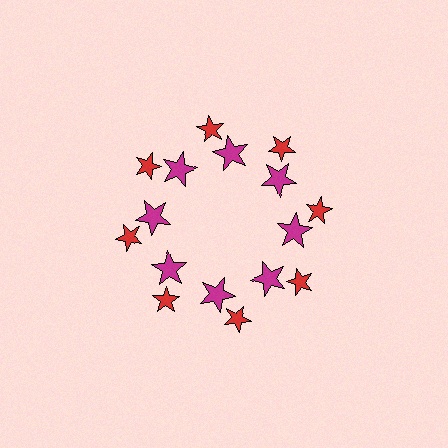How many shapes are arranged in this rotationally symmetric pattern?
There are 16 shapes, arranged in 8 groups of 2.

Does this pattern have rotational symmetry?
Yes, this pattern has 8-fold rotational symmetry. It looks the same after rotating 45 degrees around the center.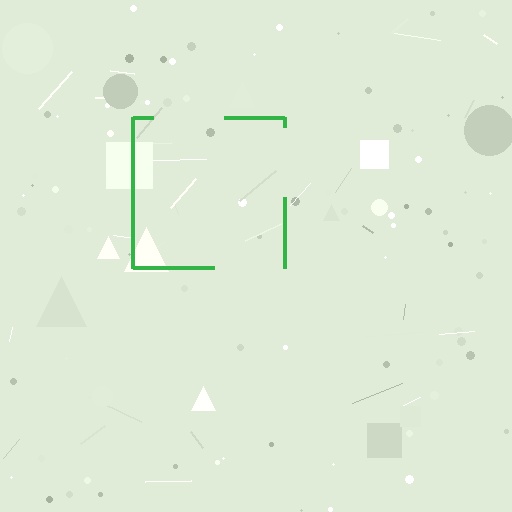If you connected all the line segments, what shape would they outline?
They would outline a square.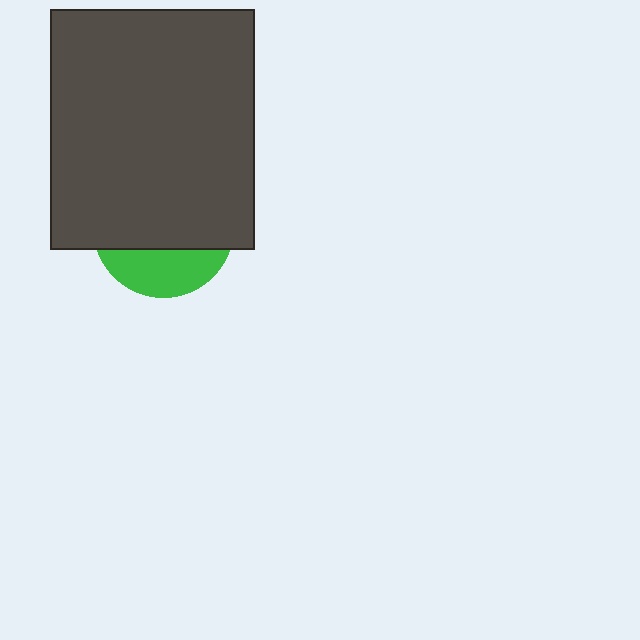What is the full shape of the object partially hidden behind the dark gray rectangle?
The partially hidden object is a green circle.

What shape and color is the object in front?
The object in front is a dark gray rectangle.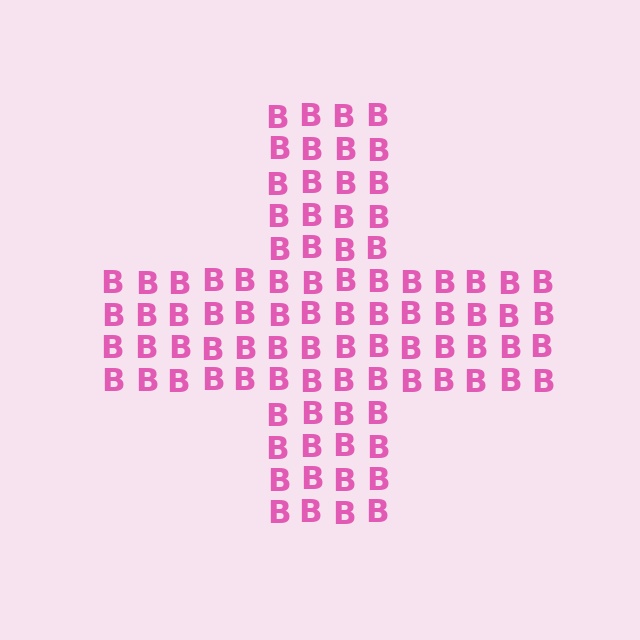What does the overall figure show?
The overall figure shows a cross.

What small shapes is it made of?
It is made of small letter B's.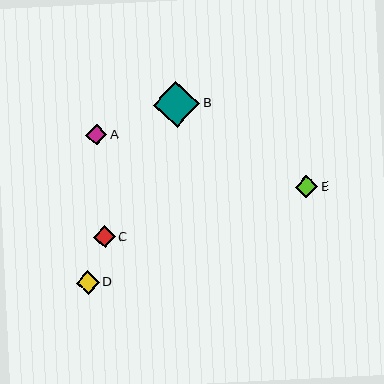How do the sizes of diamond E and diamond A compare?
Diamond E and diamond A are approximately the same size.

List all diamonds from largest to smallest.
From largest to smallest: B, D, E, C, A.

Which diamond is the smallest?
Diamond A is the smallest with a size of approximately 21 pixels.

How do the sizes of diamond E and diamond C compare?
Diamond E and diamond C are approximately the same size.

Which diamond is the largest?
Diamond B is the largest with a size of approximately 46 pixels.